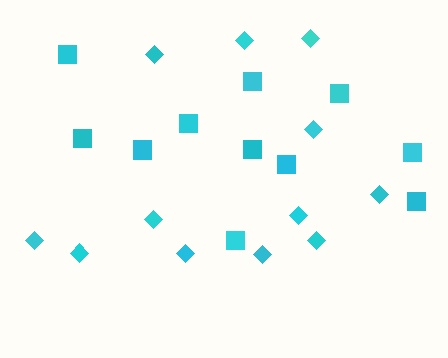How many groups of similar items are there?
There are 2 groups: one group of squares (11) and one group of diamonds (12).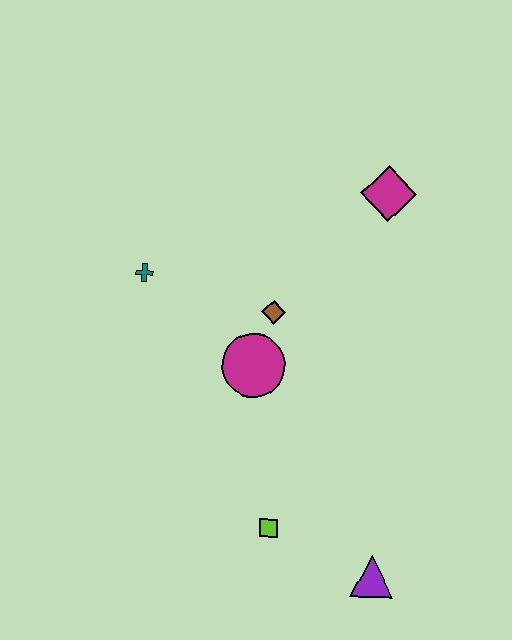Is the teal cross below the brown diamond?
No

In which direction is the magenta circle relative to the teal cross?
The magenta circle is to the right of the teal cross.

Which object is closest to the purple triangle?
The lime square is closest to the purple triangle.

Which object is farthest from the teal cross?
The purple triangle is farthest from the teal cross.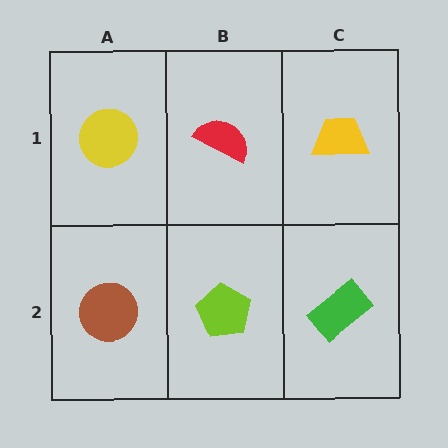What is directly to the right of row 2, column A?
A lime pentagon.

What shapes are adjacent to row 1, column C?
A green rectangle (row 2, column C), a red semicircle (row 1, column B).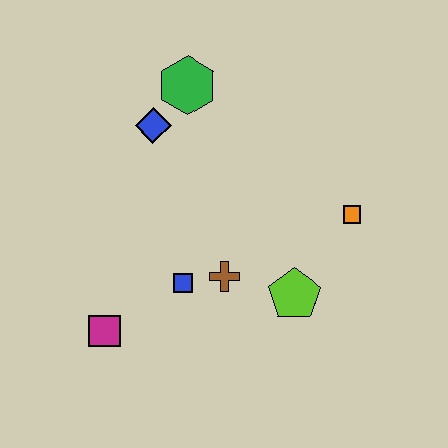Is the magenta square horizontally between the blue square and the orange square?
No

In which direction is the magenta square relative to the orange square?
The magenta square is to the left of the orange square.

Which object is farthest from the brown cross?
The green hexagon is farthest from the brown cross.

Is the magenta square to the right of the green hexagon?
No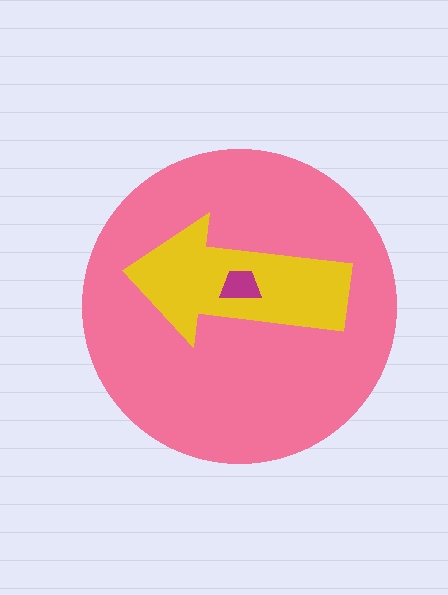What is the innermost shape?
The magenta trapezoid.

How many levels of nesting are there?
3.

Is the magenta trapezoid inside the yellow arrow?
Yes.